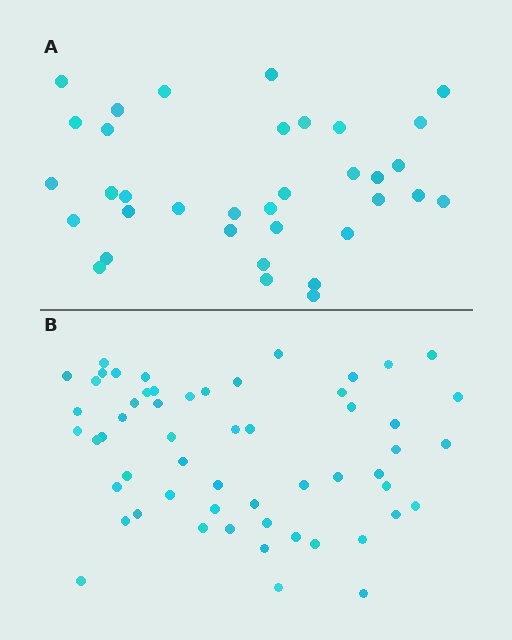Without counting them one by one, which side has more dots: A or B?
Region B (the bottom region) has more dots.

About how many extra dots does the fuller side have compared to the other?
Region B has approximately 20 more dots than region A.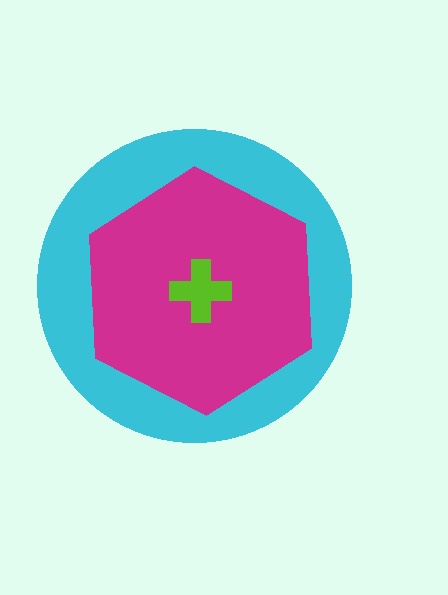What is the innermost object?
The lime cross.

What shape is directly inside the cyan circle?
The magenta hexagon.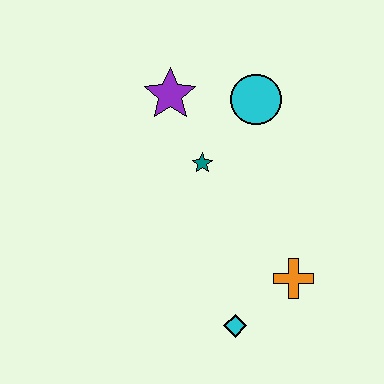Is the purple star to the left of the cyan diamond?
Yes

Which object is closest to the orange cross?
The cyan diamond is closest to the orange cross.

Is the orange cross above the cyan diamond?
Yes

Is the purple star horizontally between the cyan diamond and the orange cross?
No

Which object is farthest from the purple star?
The cyan diamond is farthest from the purple star.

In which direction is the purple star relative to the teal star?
The purple star is above the teal star.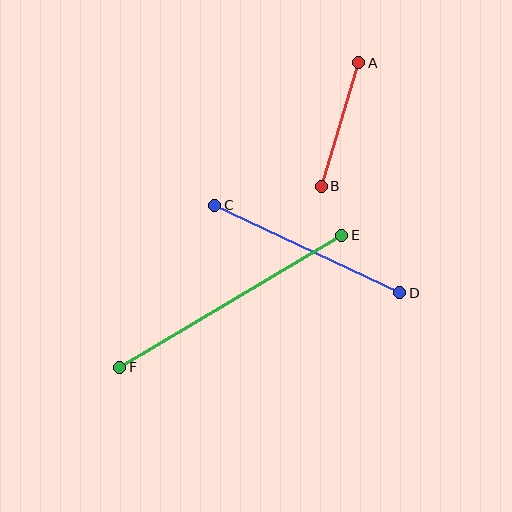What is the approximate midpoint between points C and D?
The midpoint is at approximately (307, 249) pixels.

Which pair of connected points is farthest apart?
Points E and F are farthest apart.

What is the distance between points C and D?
The distance is approximately 204 pixels.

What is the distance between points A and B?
The distance is approximately 129 pixels.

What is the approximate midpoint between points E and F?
The midpoint is at approximately (231, 301) pixels.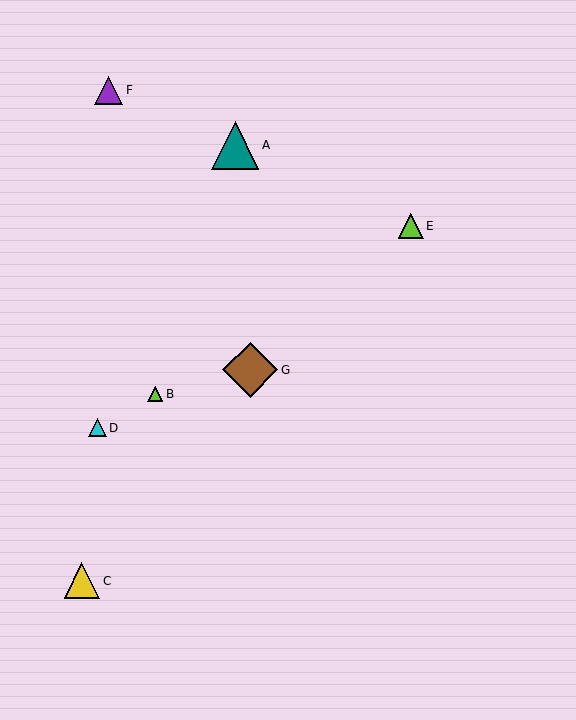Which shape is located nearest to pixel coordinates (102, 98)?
The purple triangle (labeled F) at (109, 90) is nearest to that location.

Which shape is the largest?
The brown diamond (labeled G) is the largest.